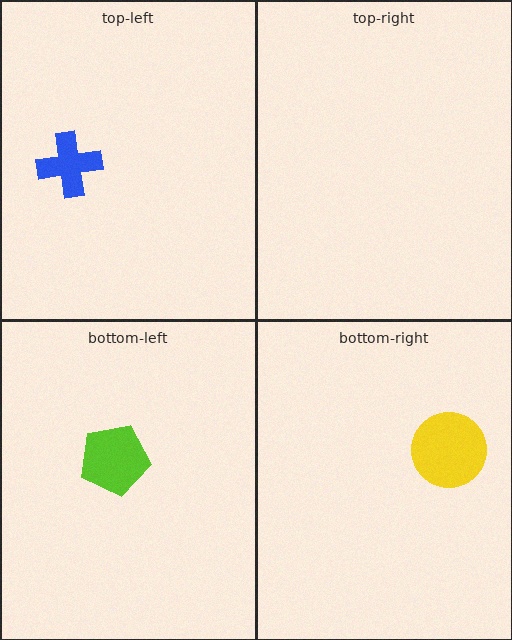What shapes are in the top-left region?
The blue cross.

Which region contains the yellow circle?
The bottom-right region.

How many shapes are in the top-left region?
1.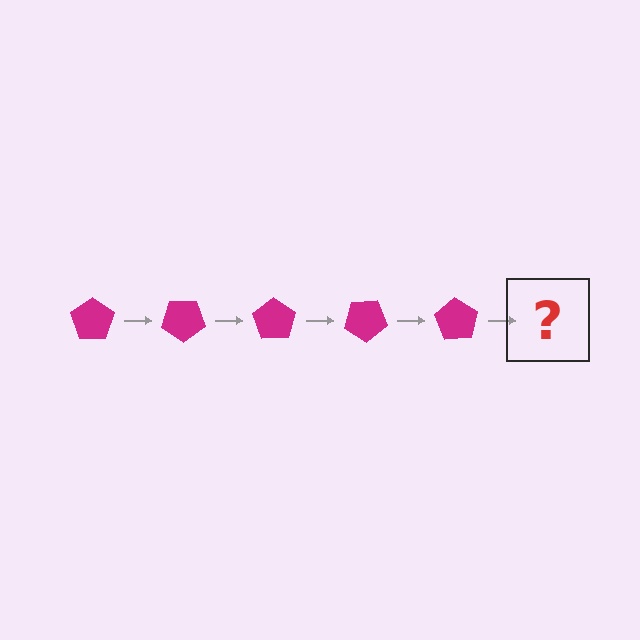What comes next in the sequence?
The next element should be a magenta pentagon rotated 175 degrees.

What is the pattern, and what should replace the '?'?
The pattern is that the pentagon rotates 35 degrees each step. The '?' should be a magenta pentagon rotated 175 degrees.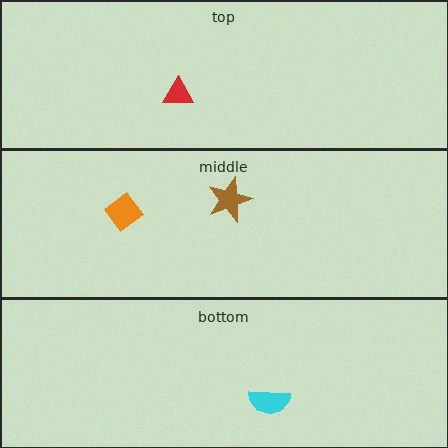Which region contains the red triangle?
The top region.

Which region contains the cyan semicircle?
The bottom region.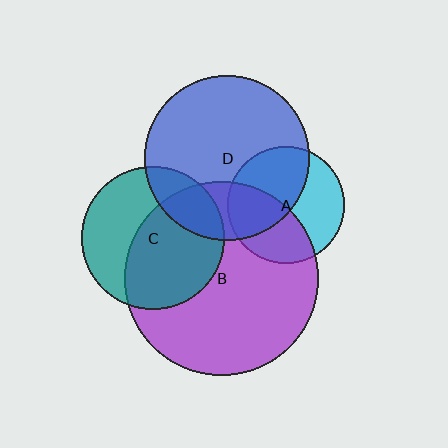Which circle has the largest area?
Circle B (purple).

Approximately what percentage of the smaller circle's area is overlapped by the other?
Approximately 20%.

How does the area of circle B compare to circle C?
Approximately 1.8 times.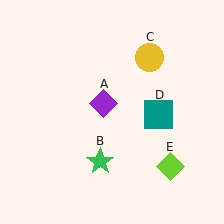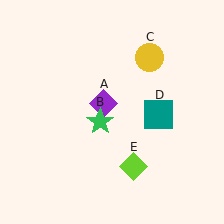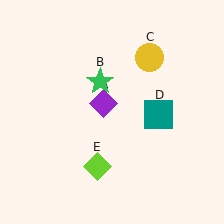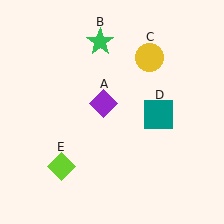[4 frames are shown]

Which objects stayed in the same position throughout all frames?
Purple diamond (object A) and yellow circle (object C) and teal square (object D) remained stationary.